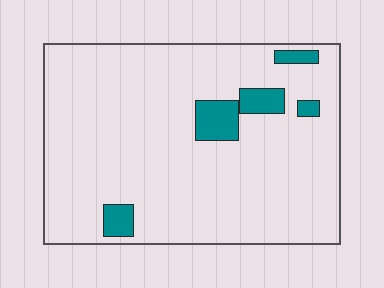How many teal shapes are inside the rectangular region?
5.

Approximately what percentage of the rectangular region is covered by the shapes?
Approximately 10%.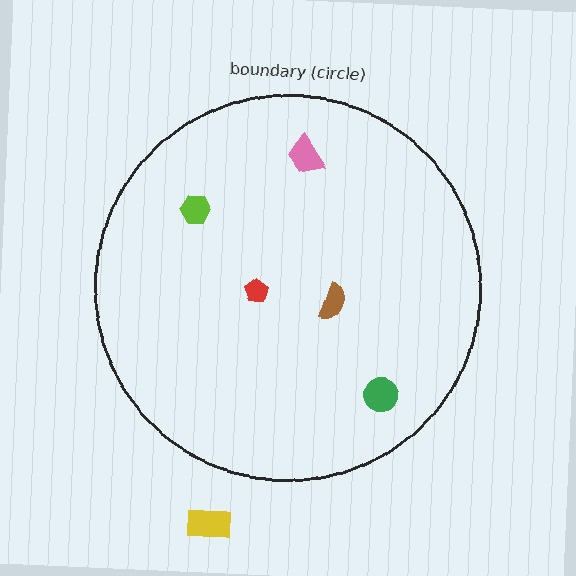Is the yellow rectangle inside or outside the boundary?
Outside.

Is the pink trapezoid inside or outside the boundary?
Inside.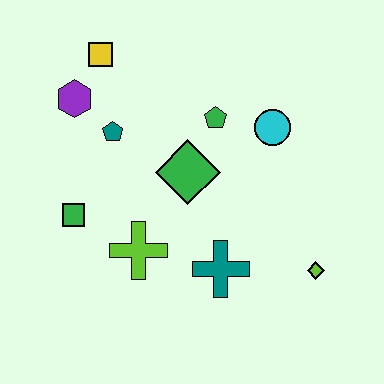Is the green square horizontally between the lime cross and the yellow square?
No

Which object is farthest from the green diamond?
The lime diamond is farthest from the green diamond.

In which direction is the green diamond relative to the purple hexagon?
The green diamond is to the right of the purple hexagon.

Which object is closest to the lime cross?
The green square is closest to the lime cross.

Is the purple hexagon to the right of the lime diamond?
No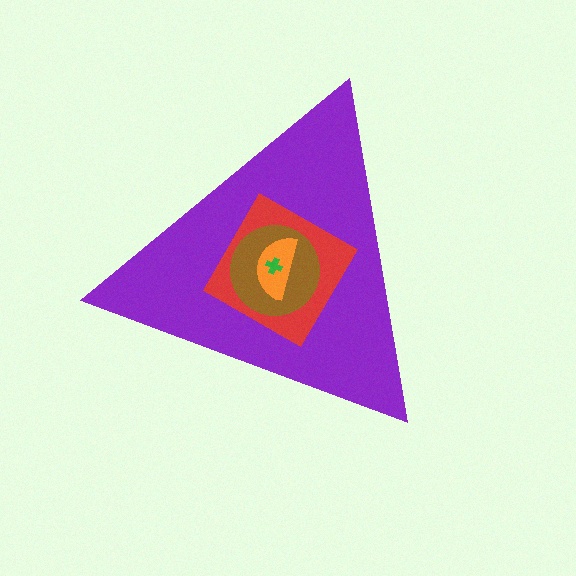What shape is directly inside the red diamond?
The brown circle.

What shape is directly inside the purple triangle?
The red diamond.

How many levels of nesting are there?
5.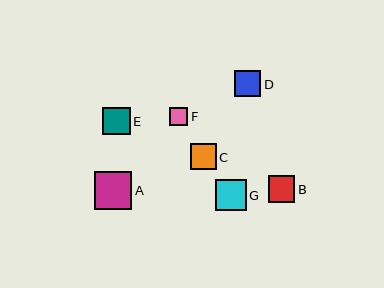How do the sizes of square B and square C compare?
Square B and square C are approximately the same size.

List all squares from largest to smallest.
From largest to smallest: A, G, E, B, D, C, F.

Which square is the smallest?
Square F is the smallest with a size of approximately 18 pixels.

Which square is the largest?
Square A is the largest with a size of approximately 38 pixels.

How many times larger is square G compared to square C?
Square G is approximately 1.2 times the size of square C.